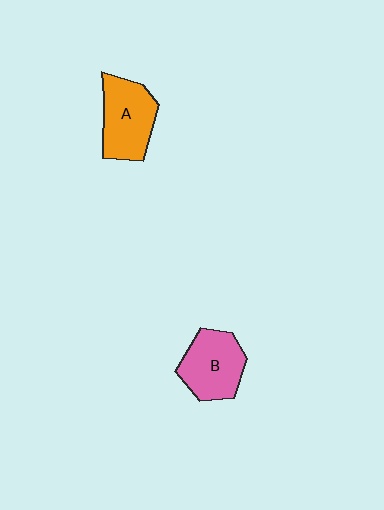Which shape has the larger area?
Shape A (orange).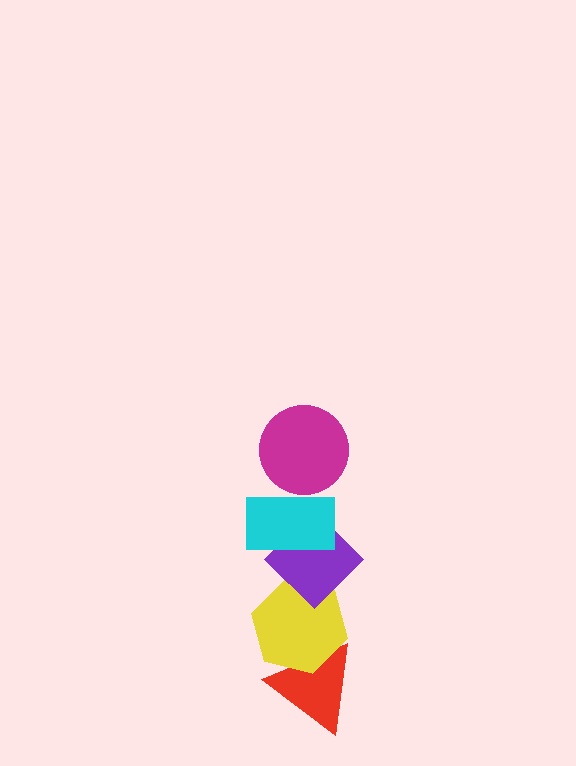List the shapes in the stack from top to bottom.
From top to bottom: the magenta circle, the cyan rectangle, the purple diamond, the yellow hexagon, the red triangle.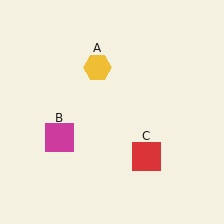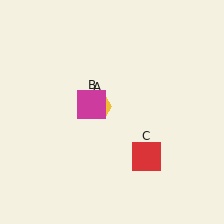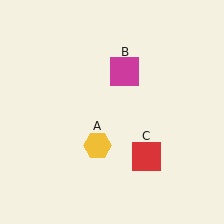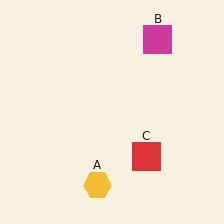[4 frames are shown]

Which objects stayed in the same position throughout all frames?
Red square (object C) remained stationary.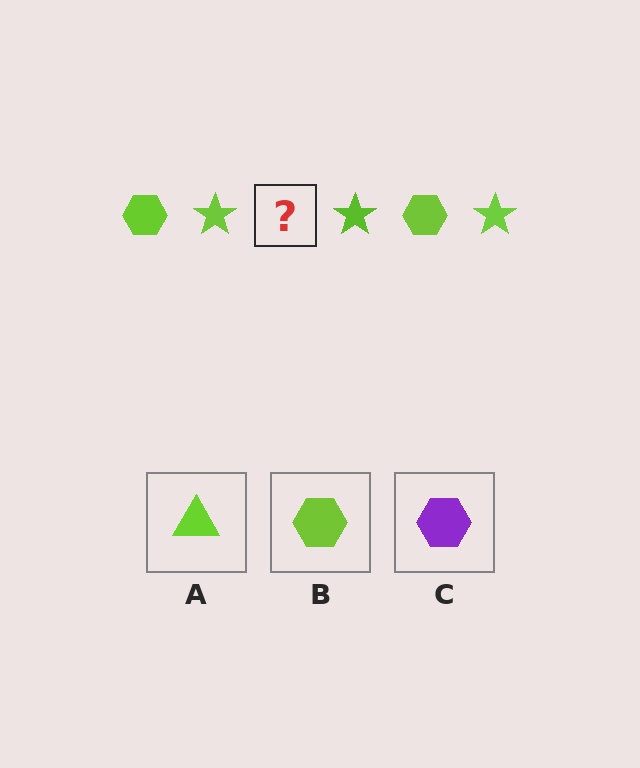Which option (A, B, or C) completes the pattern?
B.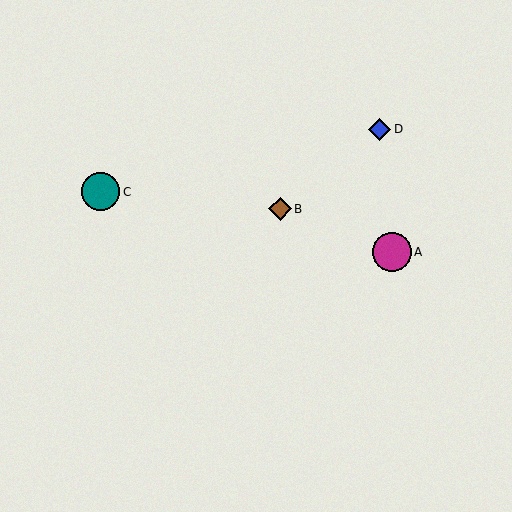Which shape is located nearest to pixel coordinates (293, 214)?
The brown diamond (labeled B) at (280, 209) is nearest to that location.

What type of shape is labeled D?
Shape D is a blue diamond.